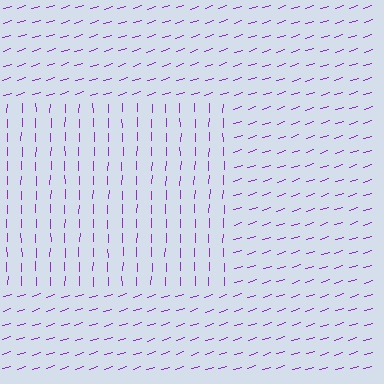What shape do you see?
I see a rectangle.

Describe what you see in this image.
The image is filled with small purple line segments. A rectangle region in the image has lines oriented differently from the surrounding lines, creating a visible texture boundary.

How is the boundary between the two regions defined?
The boundary is defined purely by a change in line orientation (approximately 72 degrees difference). All lines are the same color and thickness.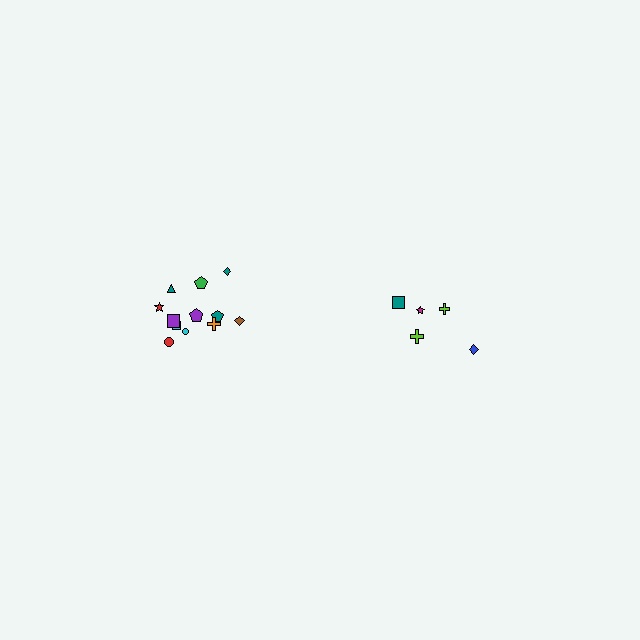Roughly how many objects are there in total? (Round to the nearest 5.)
Roughly 15 objects in total.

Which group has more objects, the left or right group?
The left group.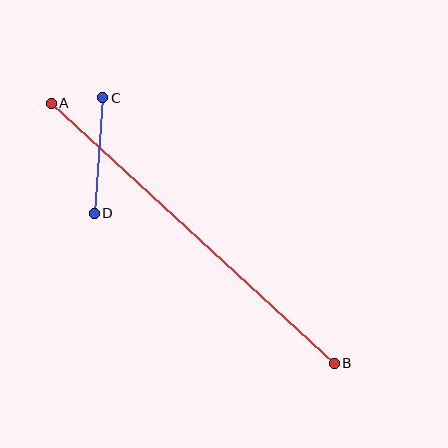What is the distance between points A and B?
The distance is approximately 384 pixels.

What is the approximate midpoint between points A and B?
The midpoint is at approximately (193, 233) pixels.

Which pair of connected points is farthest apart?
Points A and B are farthest apart.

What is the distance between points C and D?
The distance is approximately 116 pixels.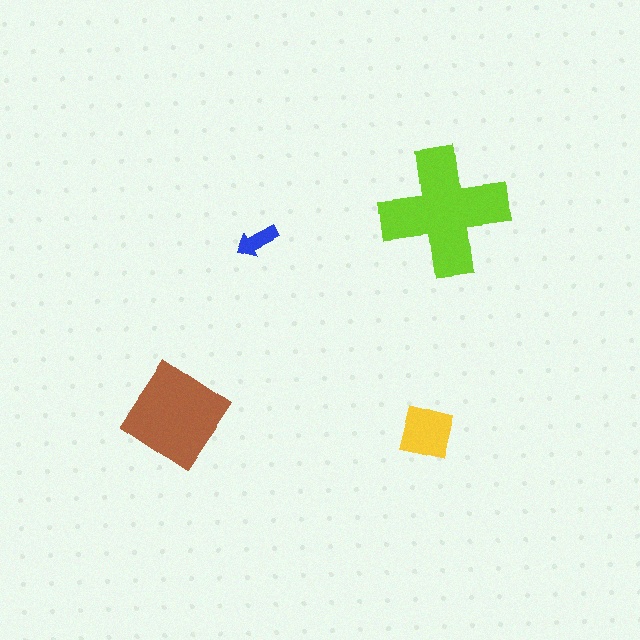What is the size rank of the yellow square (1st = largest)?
3rd.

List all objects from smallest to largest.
The blue arrow, the yellow square, the brown diamond, the lime cross.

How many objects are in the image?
There are 4 objects in the image.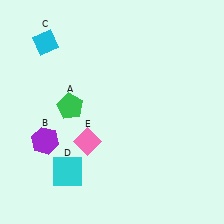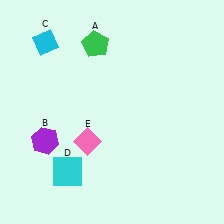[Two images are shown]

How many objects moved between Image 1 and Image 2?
1 object moved between the two images.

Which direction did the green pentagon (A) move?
The green pentagon (A) moved up.